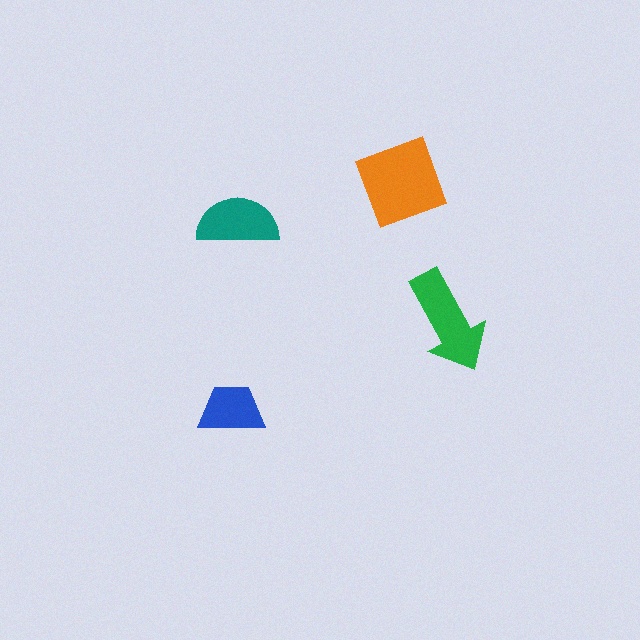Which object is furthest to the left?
The blue trapezoid is leftmost.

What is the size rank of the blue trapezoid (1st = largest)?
4th.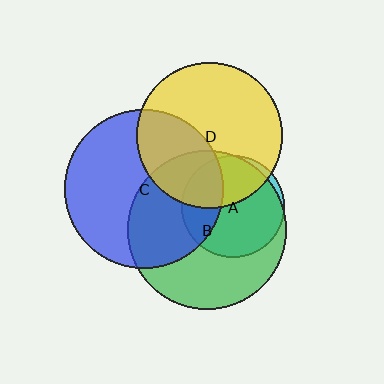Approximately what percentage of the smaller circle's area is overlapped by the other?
Approximately 30%.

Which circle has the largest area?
Circle B (green).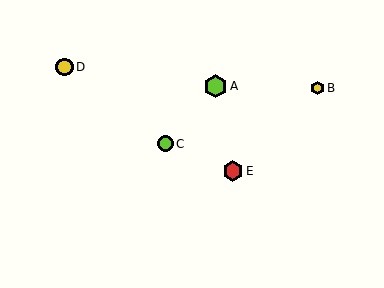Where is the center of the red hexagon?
The center of the red hexagon is at (233, 171).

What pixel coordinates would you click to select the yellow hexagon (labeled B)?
Click at (317, 88) to select the yellow hexagon B.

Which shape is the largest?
The lime hexagon (labeled A) is the largest.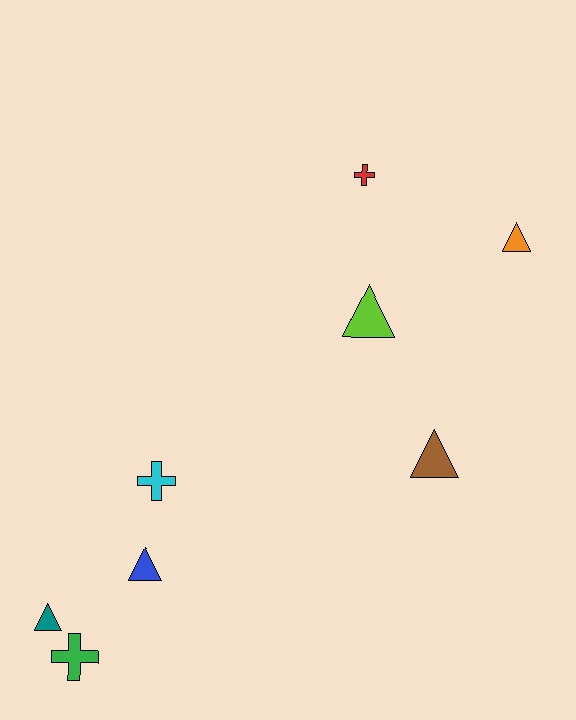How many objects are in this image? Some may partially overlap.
There are 8 objects.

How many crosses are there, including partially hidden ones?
There are 3 crosses.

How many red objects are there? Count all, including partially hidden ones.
There is 1 red object.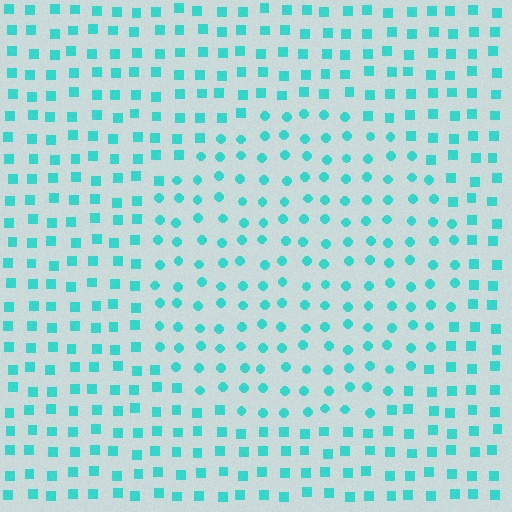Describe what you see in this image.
The image is filled with small cyan elements arranged in a uniform grid. A circle-shaped region contains circles, while the surrounding area contains squares. The boundary is defined purely by the change in element shape.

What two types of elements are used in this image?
The image uses circles inside the circle region and squares outside it.